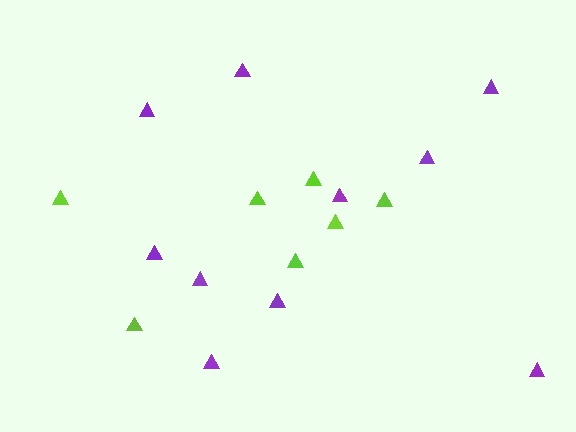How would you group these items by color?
There are 2 groups: one group of lime triangles (7) and one group of purple triangles (10).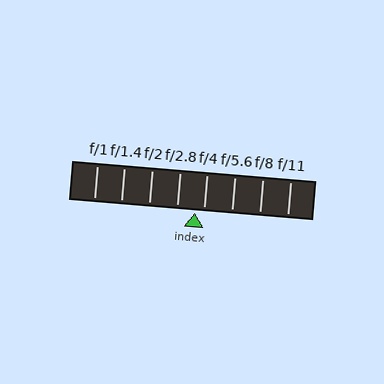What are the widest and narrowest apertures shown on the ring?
The widest aperture shown is f/1 and the narrowest is f/11.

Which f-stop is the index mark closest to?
The index mark is closest to f/4.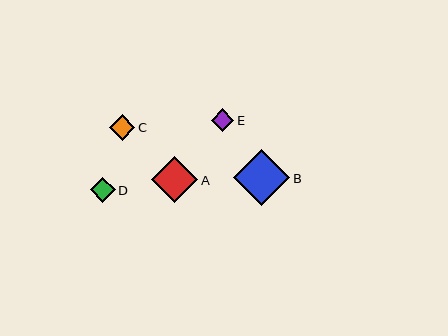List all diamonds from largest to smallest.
From largest to smallest: B, A, C, D, E.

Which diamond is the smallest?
Diamond E is the smallest with a size of approximately 23 pixels.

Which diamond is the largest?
Diamond B is the largest with a size of approximately 56 pixels.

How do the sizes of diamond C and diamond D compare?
Diamond C and diamond D are approximately the same size.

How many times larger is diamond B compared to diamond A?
Diamond B is approximately 1.2 times the size of diamond A.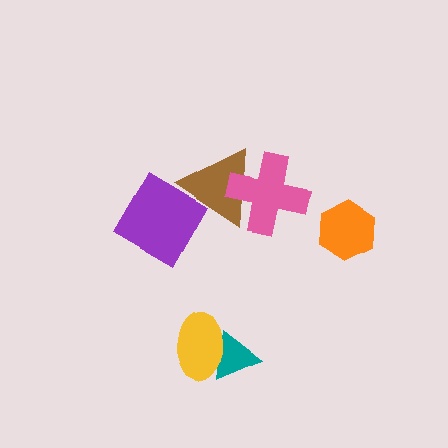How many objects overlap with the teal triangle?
1 object overlaps with the teal triangle.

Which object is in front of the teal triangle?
The yellow ellipse is in front of the teal triangle.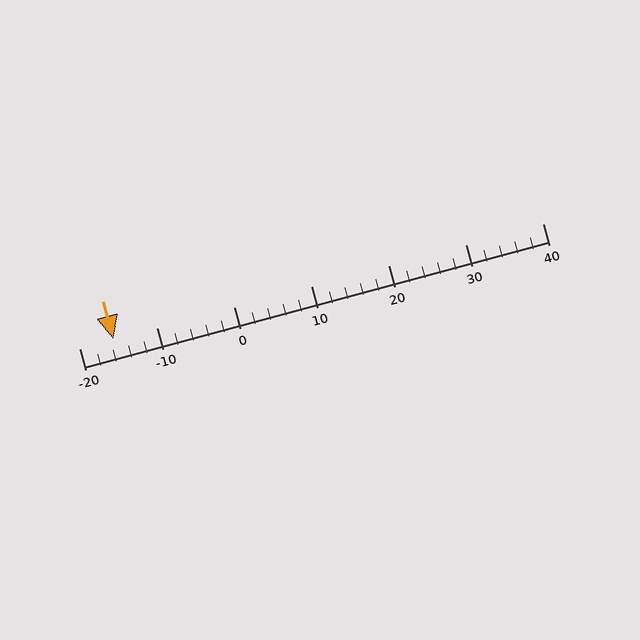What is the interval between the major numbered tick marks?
The major tick marks are spaced 10 units apart.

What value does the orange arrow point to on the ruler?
The orange arrow points to approximately -16.